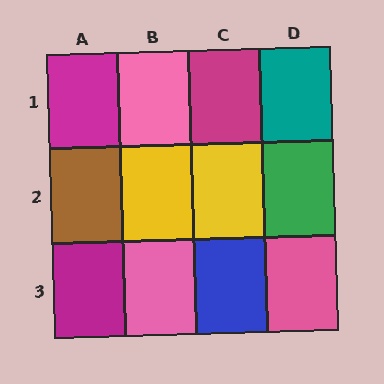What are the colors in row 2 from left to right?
Brown, yellow, yellow, green.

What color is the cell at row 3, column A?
Magenta.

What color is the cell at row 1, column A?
Magenta.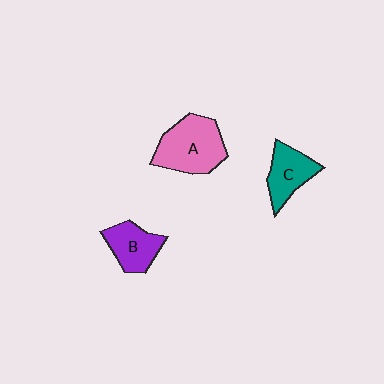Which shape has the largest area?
Shape A (pink).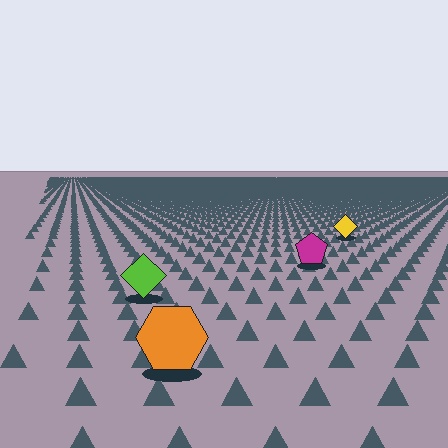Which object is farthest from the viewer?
The yellow diamond is farthest from the viewer. It appears smaller and the ground texture around it is denser.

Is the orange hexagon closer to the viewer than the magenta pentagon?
Yes. The orange hexagon is closer — you can tell from the texture gradient: the ground texture is coarser near it.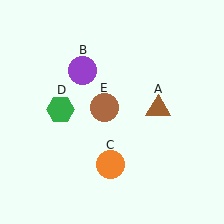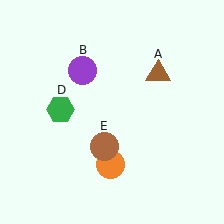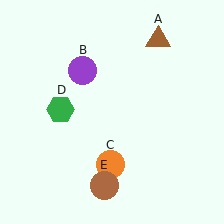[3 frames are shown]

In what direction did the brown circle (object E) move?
The brown circle (object E) moved down.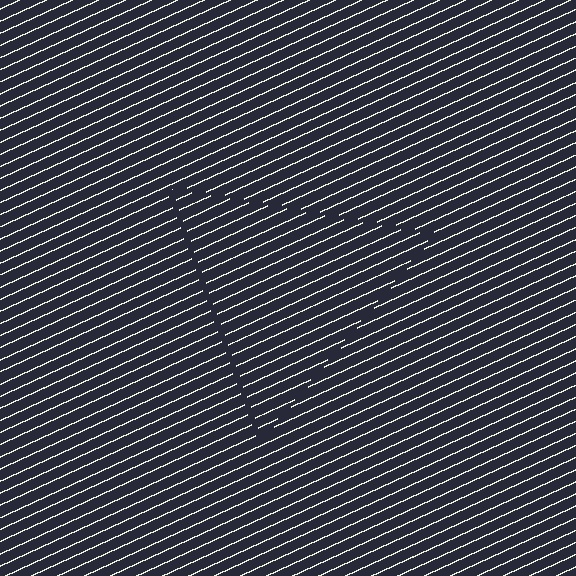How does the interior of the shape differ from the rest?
The interior of the shape contains the same grating, shifted by half a period — the contour is defined by the phase discontinuity where line-ends from the inner and outer gratings abut.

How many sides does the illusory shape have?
3 sides — the line-ends trace a triangle.